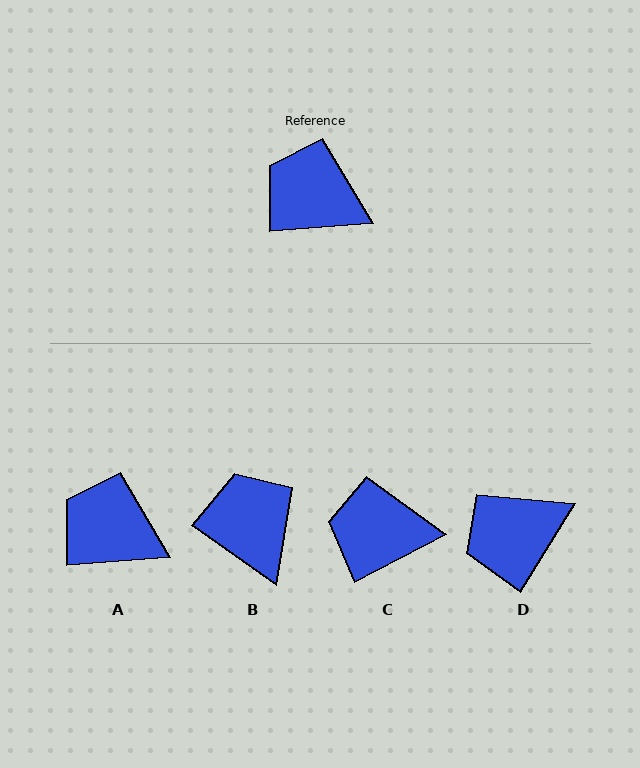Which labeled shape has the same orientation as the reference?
A.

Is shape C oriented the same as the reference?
No, it is off by about 23 degrees.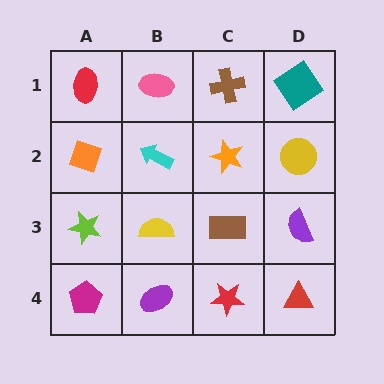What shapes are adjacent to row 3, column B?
A cyan arrow (row 2, column B), a purple ellipse (row 4, column B), a lime star (row 3, column A), a brown rectangle (row 3, column C).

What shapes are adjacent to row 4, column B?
A yellow semicircle (row 3, column B), a magenta pentagon (row 4, column A), a red star (row 4, column C).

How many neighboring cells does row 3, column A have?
3.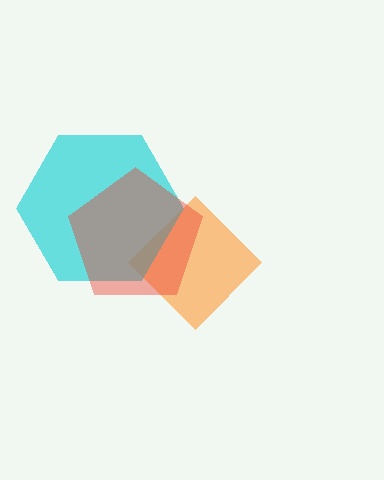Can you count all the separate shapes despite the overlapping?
Yes, there are 3 separate shapes.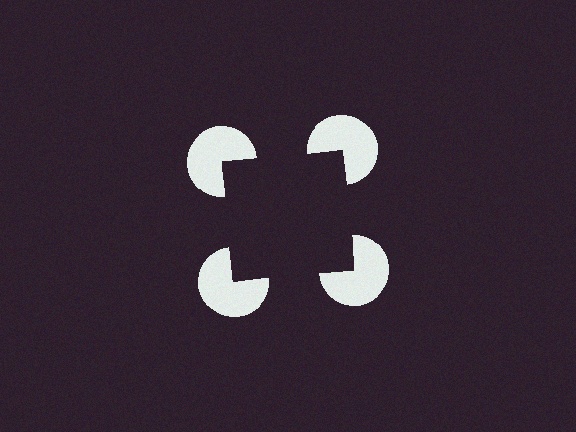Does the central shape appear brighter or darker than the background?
It typically appears slightly darker than the background, even though no actual brightness change is drawn.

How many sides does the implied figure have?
4 sides.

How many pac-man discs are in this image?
There are 4 — one at each vertex of the illusory square.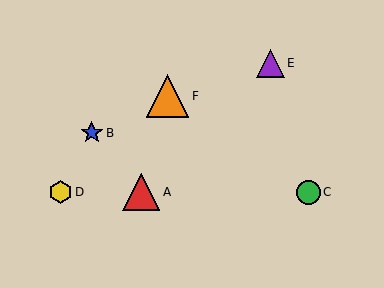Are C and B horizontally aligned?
No, C is at y≈192 and B is at y≈133.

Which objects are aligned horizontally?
Objects A, C, D are aligned horizontally.